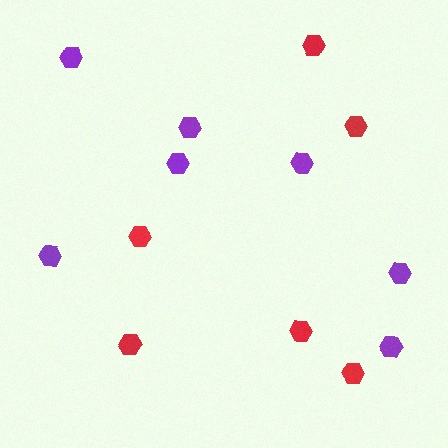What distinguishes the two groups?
There are 2 groups: one group of red hexagons (6) and one group of purple hexagons (7).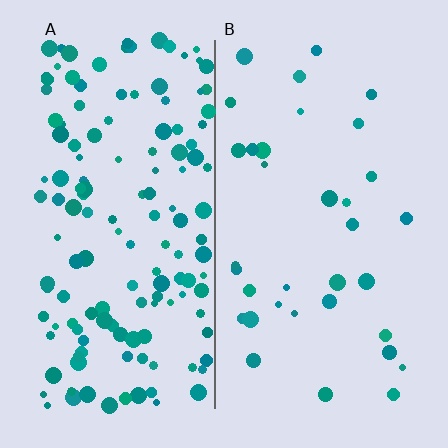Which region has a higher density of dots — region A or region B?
A (the left).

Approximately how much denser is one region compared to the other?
Approximately 4.2× — region A over region B.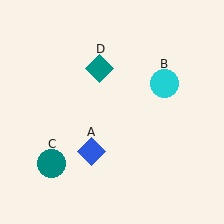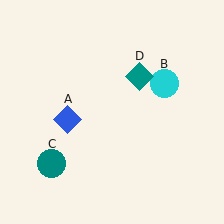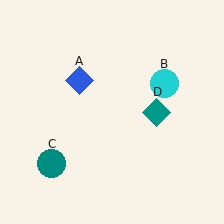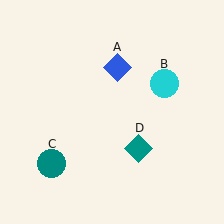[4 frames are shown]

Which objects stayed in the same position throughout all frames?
Cyan circle (object B) and teal circle (object C) remained stationary.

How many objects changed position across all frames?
2 objects changed position: blue diamond (object A), teal diamond (object D).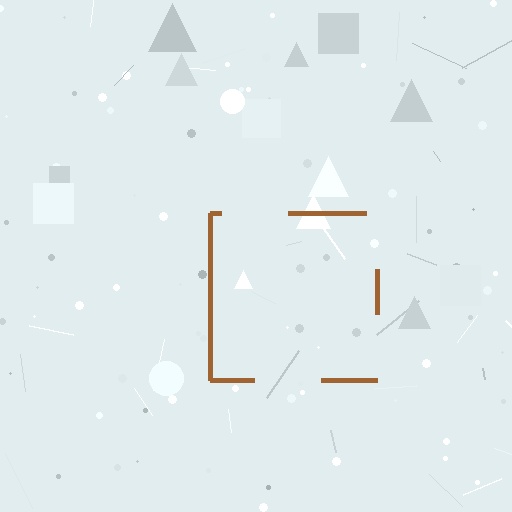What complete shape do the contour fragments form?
The contour fragments form a square.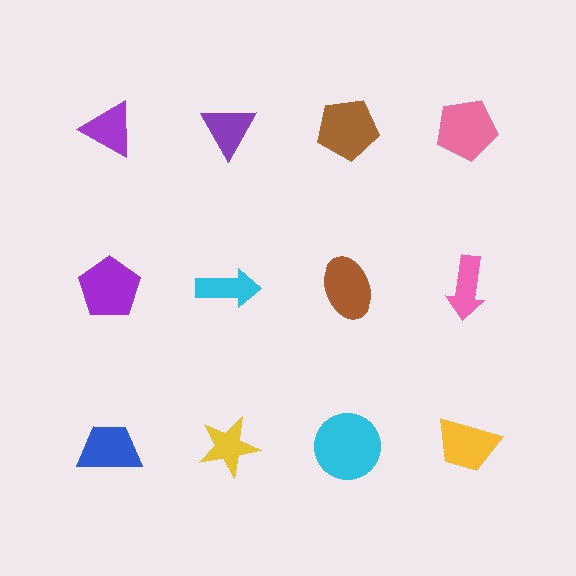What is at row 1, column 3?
A brown pentagon.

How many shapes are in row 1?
4 shapes.